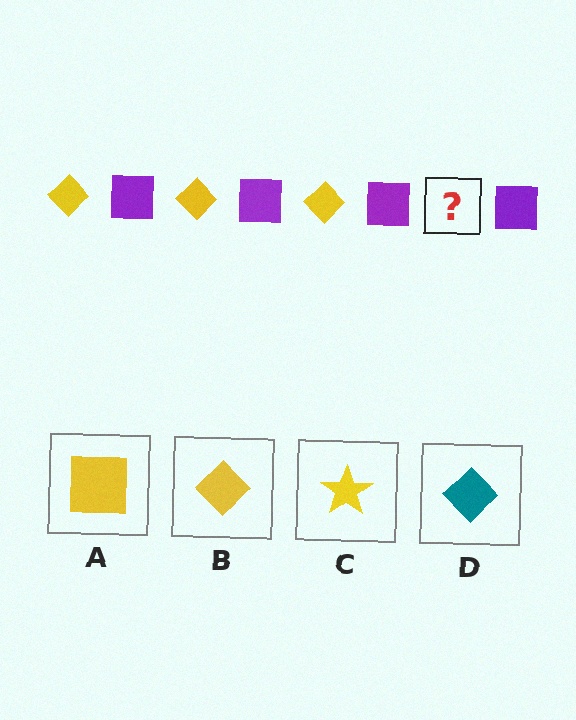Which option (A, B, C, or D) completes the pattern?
B.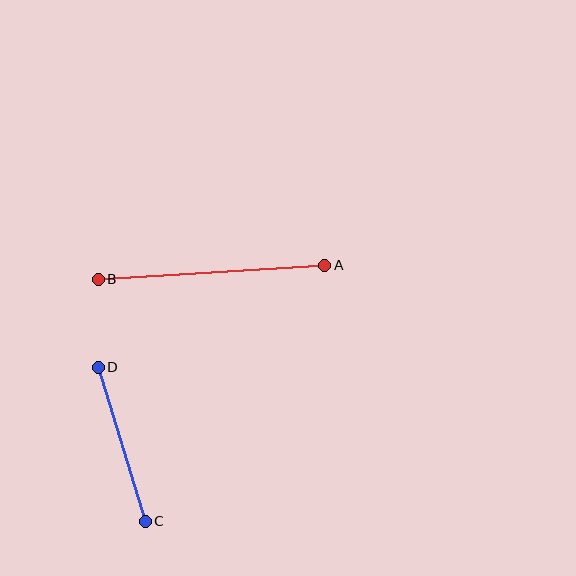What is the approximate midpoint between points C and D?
The midpoint is at approximately (122, 444) pixels.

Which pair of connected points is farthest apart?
Points A and B are farthest apart.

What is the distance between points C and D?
The distance is approximately 161 pixels.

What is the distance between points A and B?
The distance is approximately 227 pixels.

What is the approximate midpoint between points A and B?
The midpoint is at approximately (211, 272) pixels.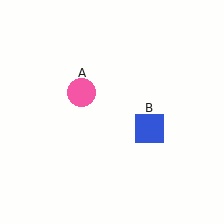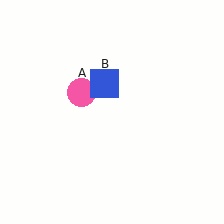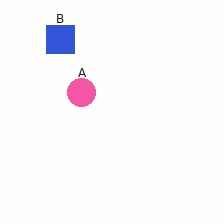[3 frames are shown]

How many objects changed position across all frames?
1 object changed position: blue square (object B).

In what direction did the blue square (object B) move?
The blue square (object B) moved up and to the left.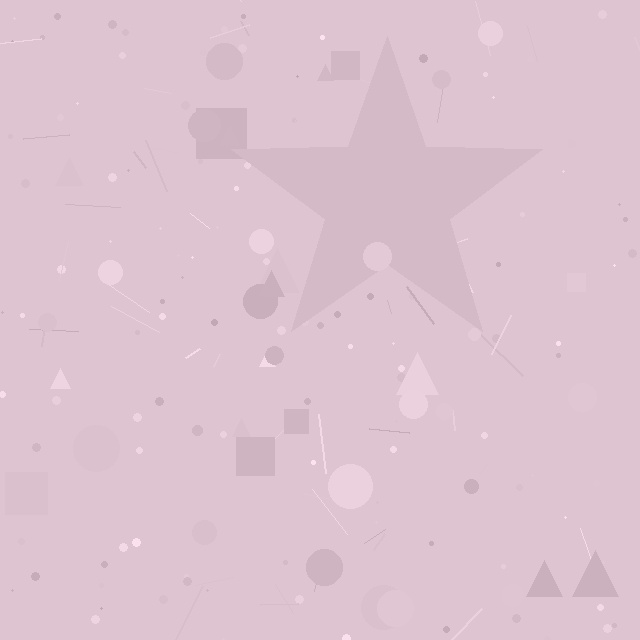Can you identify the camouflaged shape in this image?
The camouflaged shape is a star.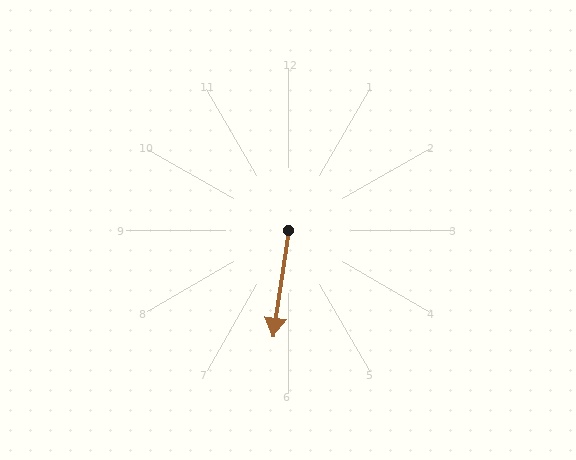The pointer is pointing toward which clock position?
Roughly 6 o'clock.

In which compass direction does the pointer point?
South.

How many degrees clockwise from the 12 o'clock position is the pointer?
Approximately 188 degrees.